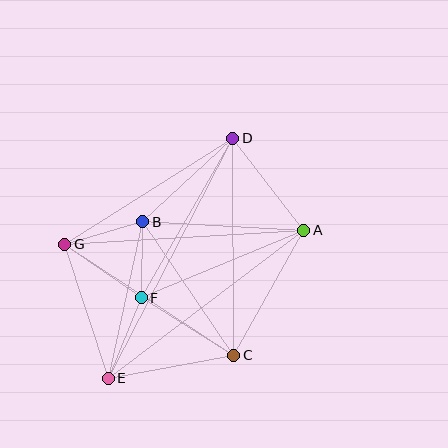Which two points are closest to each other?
Points B and F are closest to each other.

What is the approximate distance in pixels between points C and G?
The distance between C and G is approximately 202 pixels.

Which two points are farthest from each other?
Points D and E are farthest from each other.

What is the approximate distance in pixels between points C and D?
The distance between C and D is approximately 217 pixels.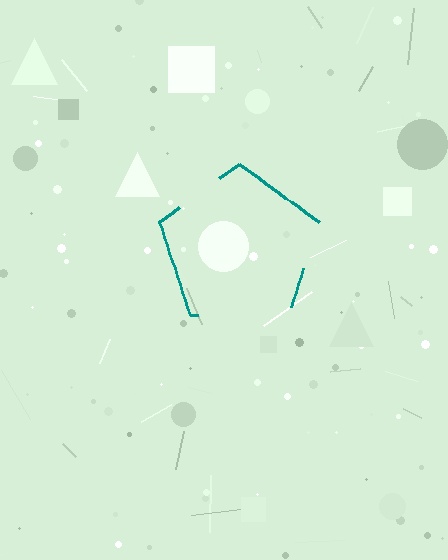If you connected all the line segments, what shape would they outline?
They would outline a pentagon.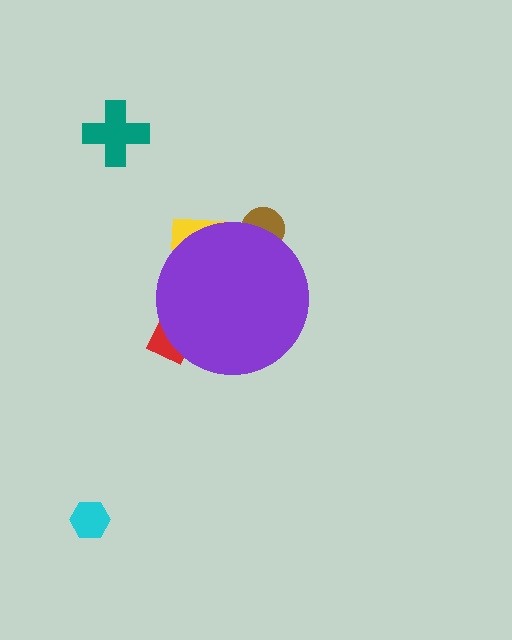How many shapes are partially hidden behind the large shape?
3 shapes are partially hidden.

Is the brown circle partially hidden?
Yes, the brown circle is partially hidden behind the purple circle.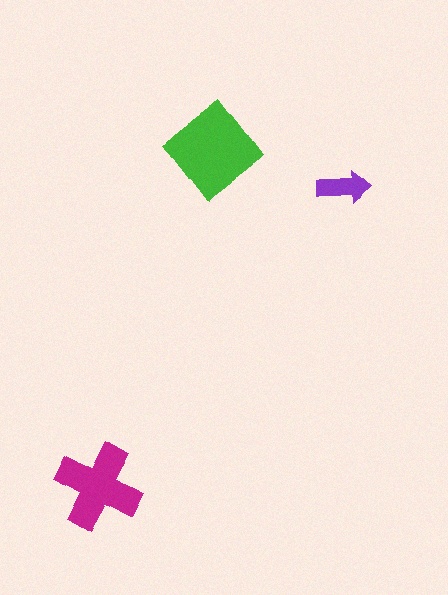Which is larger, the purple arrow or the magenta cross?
The magenta cross.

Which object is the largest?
The green diamond.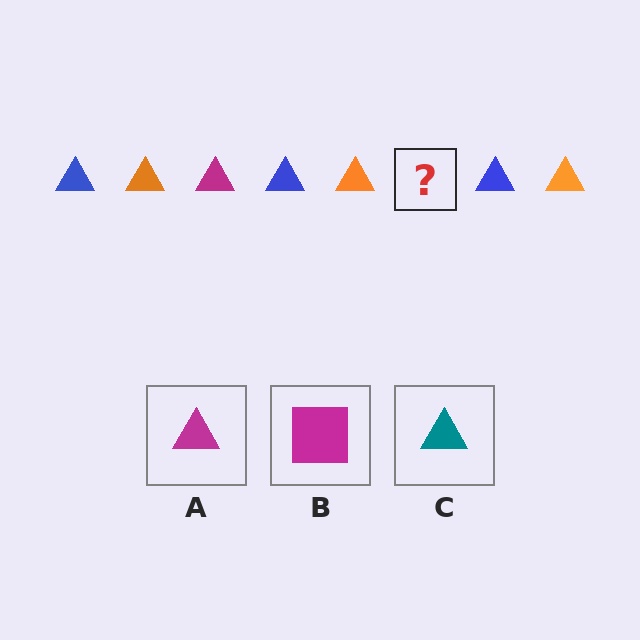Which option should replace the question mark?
Option A.